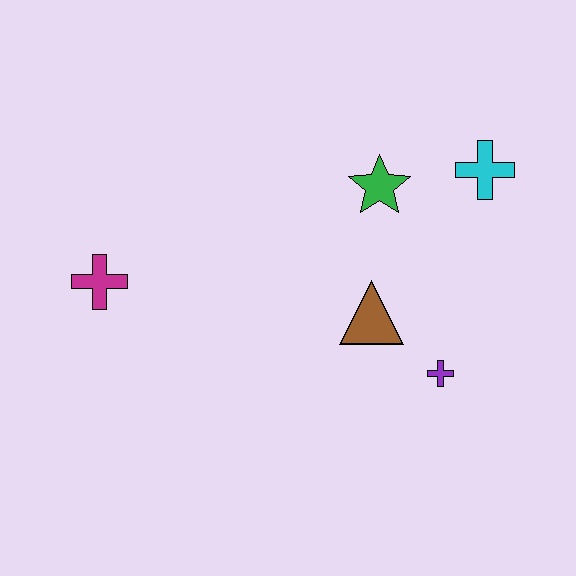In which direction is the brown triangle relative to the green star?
The brown triangle is below the green star.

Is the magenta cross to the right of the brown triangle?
No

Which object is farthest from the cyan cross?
The magenta cross is farthest from the cyan cross.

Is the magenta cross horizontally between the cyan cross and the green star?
No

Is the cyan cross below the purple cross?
No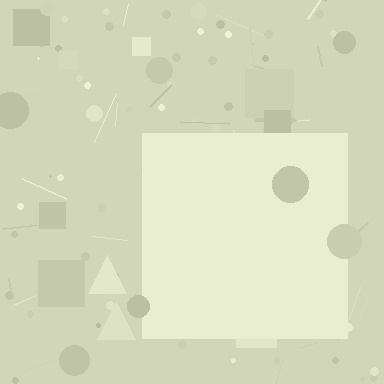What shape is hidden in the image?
A square is hidden in the image.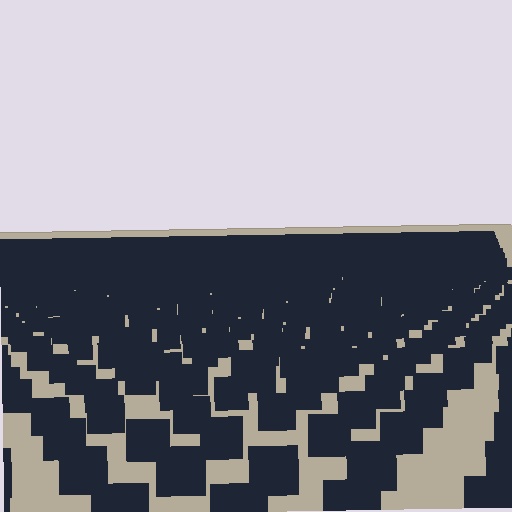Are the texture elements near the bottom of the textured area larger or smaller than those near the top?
Larger. Near the bottom, elements are closer to the viewer and appear at a bigger on-screen size.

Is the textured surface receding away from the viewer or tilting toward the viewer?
The surface is receding away from the viewer. Texture elements get smaller and denser toward the top.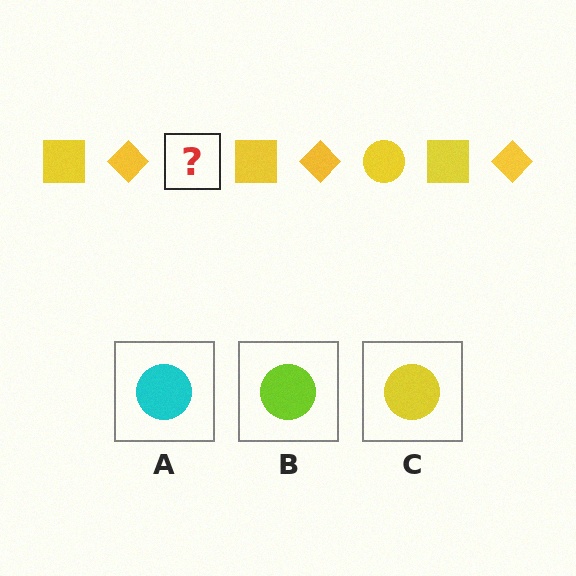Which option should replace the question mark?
Option C.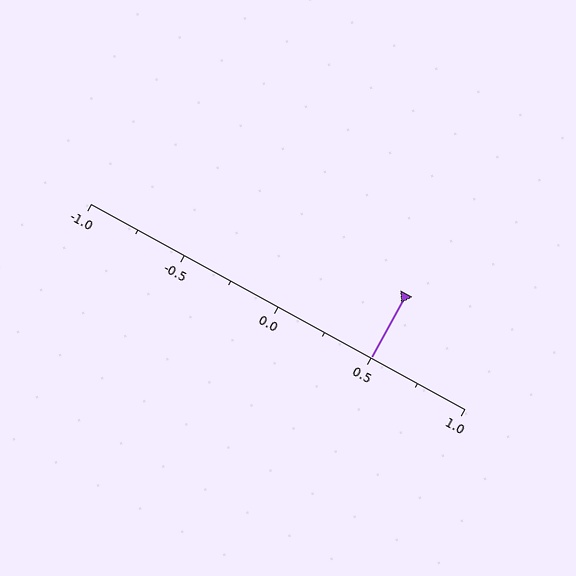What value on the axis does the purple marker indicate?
The marker indicates approximately 0.5.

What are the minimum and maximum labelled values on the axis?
The axis runs from -1.0 to 1.0.